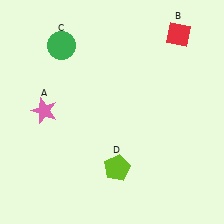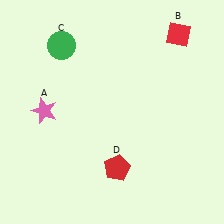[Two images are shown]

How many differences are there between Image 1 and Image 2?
There is 1 difference between the two images.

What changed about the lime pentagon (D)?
In Image 1, D is lime. In Image 2, it changed to red.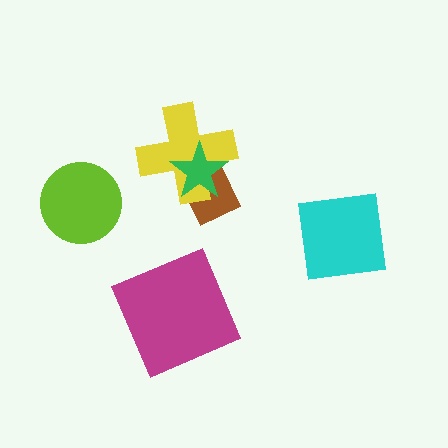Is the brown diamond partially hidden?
Yes, it is partially covered by another shape.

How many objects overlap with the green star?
2 objects overlap with the green star.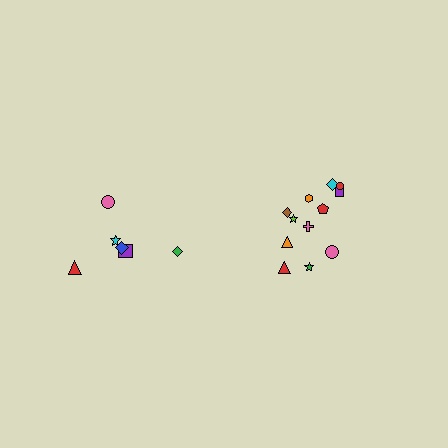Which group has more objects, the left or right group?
The right group.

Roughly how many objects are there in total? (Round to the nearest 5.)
Roughly 20 objects in total.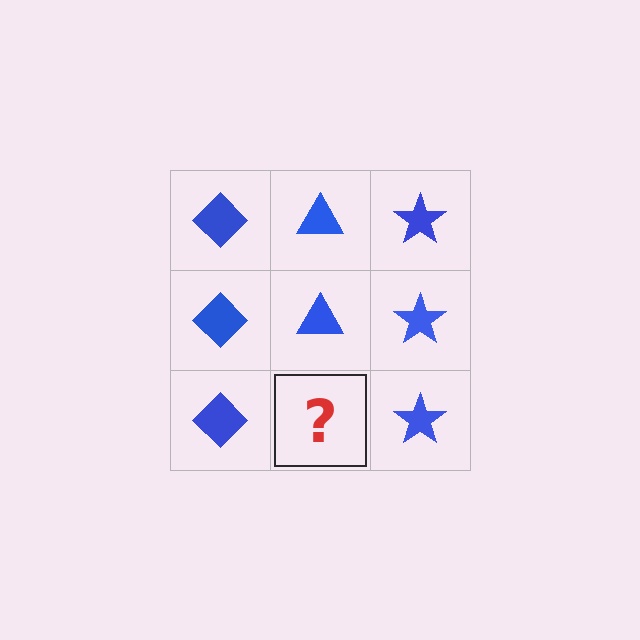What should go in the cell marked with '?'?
The missing cell should contain a blue triangle.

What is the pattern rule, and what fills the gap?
The rule is that each column has a consistent shape. The gap should be filled with a blue triangle.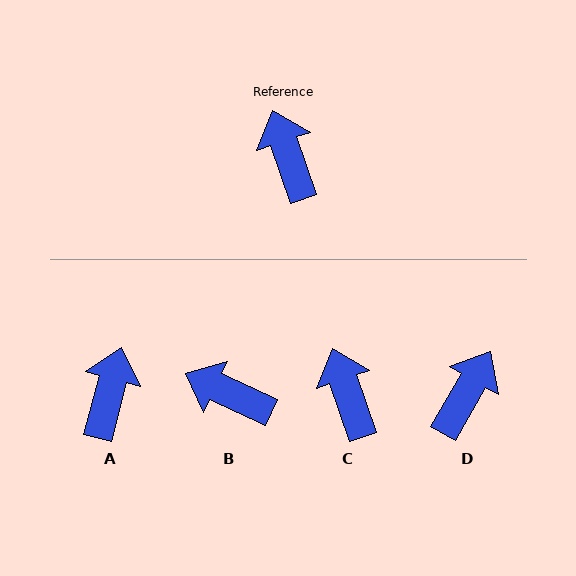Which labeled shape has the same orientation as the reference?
C.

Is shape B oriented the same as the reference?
No, it is off by about 46 degrees.